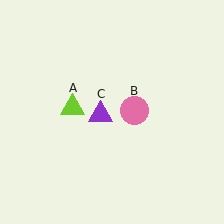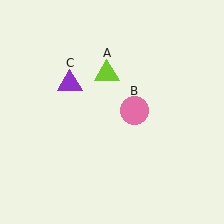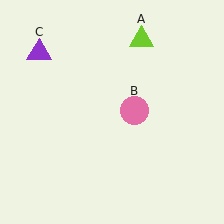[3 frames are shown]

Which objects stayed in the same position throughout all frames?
Pink circle (object B) remained stationary.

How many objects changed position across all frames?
2 objects changed position: lime triangle (object A), purple triangle (object C).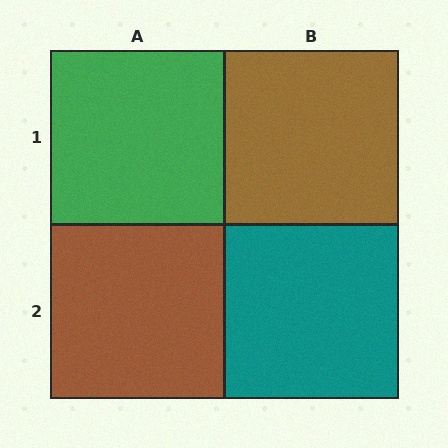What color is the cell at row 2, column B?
Teal.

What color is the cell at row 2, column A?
Brown.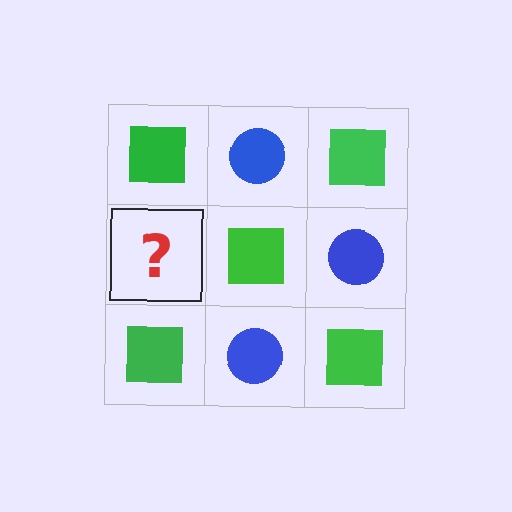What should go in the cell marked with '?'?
The missing cell should contain a blue circle.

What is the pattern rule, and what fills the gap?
The rule is that it alternates green square and blue circle in a checkerboard pattern. The gap should be filled with a blue circle.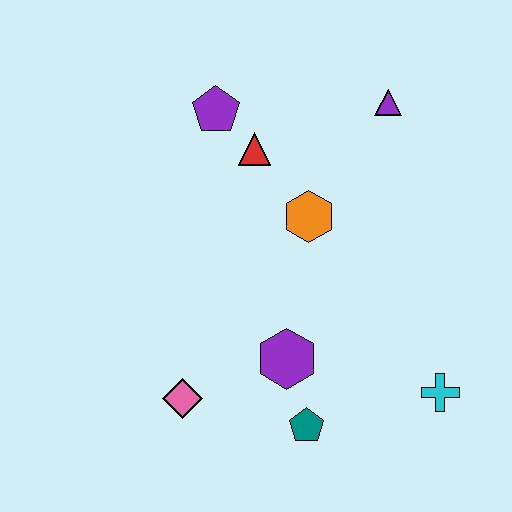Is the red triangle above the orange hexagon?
Yes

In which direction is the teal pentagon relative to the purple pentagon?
The teal pentagon is below the purple pentagon.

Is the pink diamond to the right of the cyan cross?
No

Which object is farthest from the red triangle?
The cyan cross is farthest from the red triangle.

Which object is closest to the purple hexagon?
The teal pentagon is closest to the purple hexagon.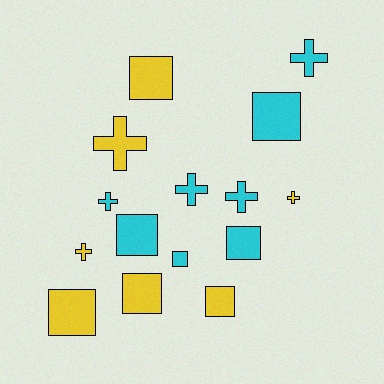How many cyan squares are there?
There are 4 cyan squares.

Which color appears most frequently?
Cyan, with 8 objects.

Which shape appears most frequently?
Square, with 8 objects.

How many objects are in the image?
There are 15 objects.